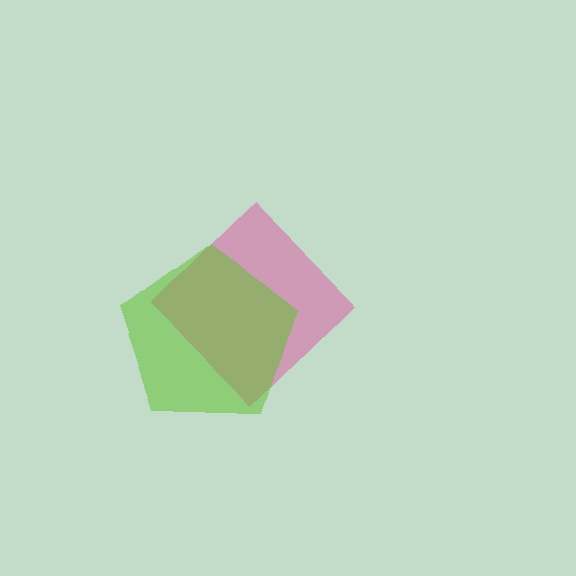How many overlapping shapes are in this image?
There are 2 overlapping shapes in the image.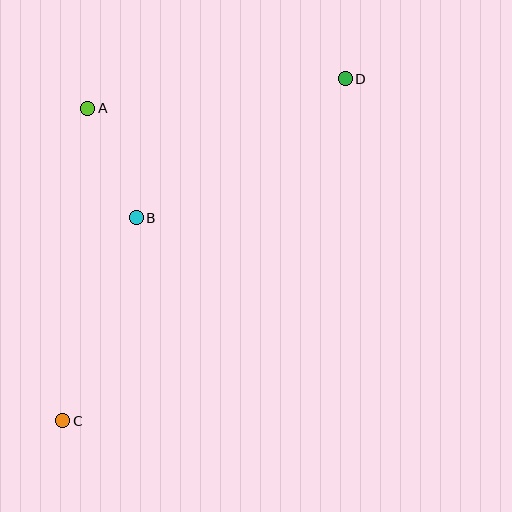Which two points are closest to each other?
Points A and B are closest to each other.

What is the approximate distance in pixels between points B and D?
The distance between B and D is approximately 251 pixels.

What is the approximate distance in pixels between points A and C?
The distance between A and C is approximately 313 pixels.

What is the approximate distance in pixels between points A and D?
The distance between A and D is approximately 259 pixels.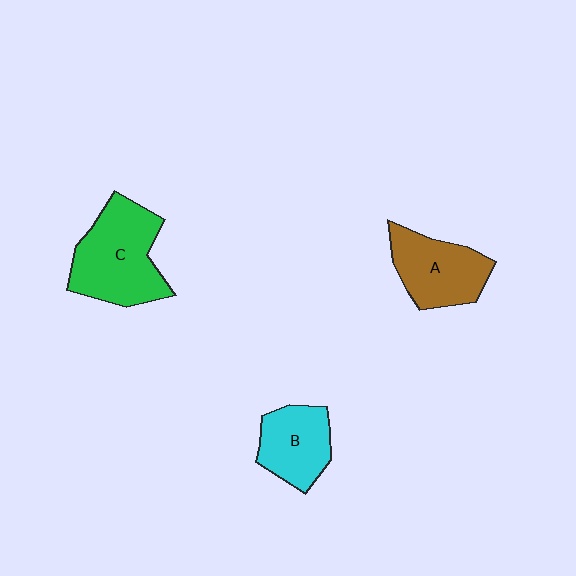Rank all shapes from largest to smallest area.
From largest to smallest: C (green), A (brown), B (cyan).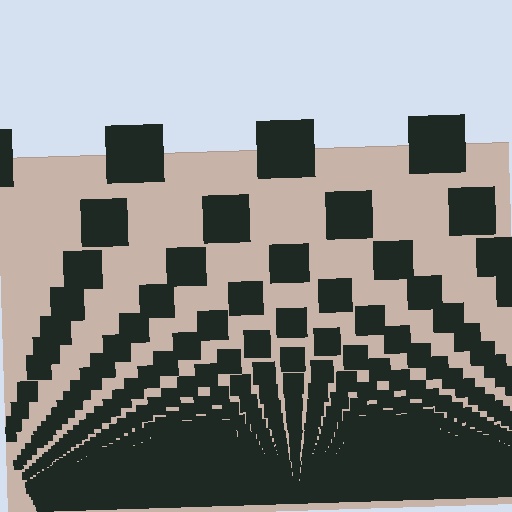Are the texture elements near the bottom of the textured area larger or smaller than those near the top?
Smaller. The gradient is inverted — elements near the bottom are smaller and denser.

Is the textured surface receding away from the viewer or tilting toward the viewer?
The surface appears to tilt toward the viewer. Texture elements get larger and sparser toward the top.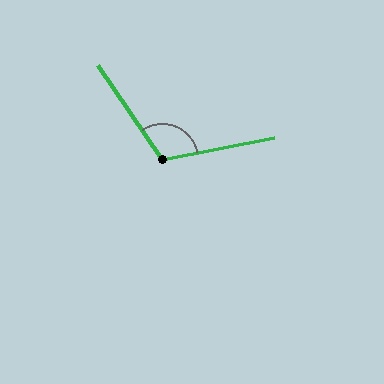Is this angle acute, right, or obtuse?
It is obtuse.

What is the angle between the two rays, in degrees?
Approximately 114 degrees.